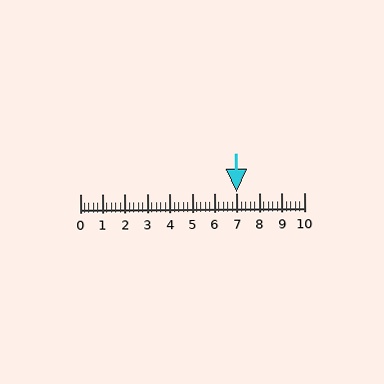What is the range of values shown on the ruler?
The ruler shows values from 0 to 10.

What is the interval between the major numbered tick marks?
The major tick marks are spaced 1 units apart.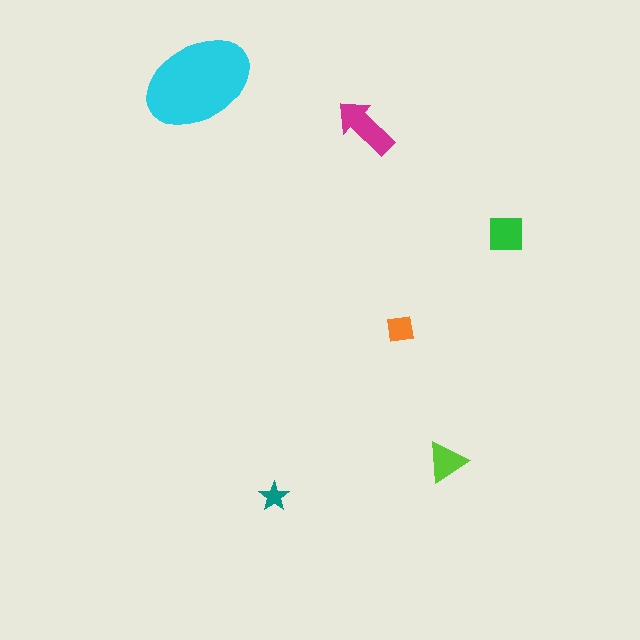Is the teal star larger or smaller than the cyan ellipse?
Smaller.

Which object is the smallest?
The teal star.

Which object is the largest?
The cyan ellipse.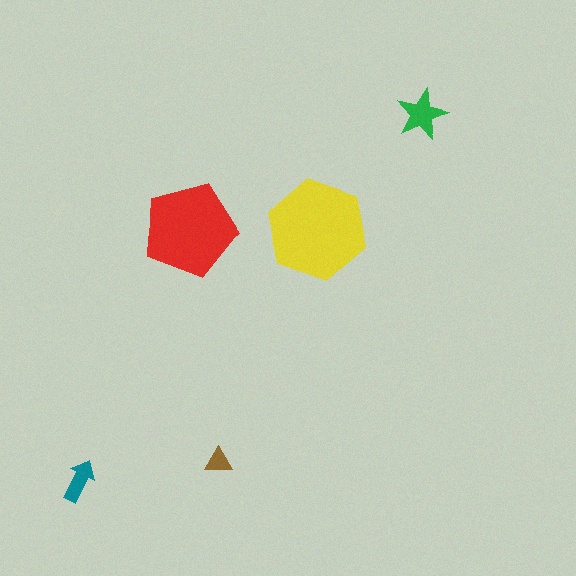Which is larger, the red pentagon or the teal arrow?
The red pentagon.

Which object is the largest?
The yellow hexagon.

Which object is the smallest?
The brown triangle.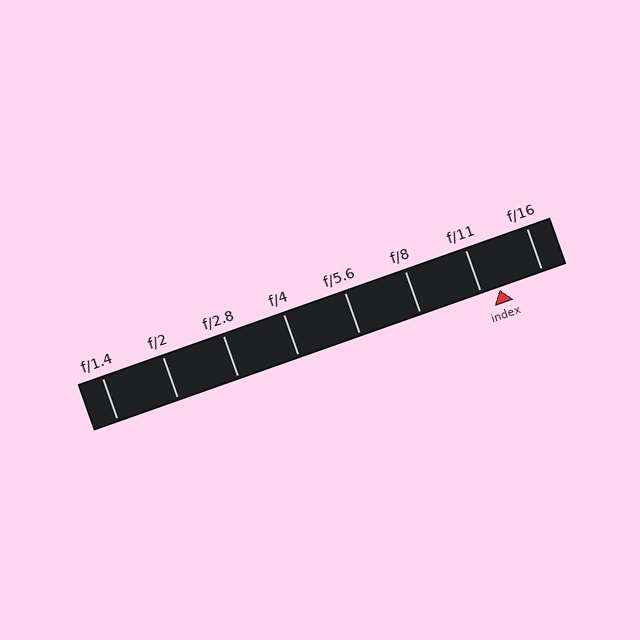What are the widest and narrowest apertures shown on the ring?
The widest aperture shown is f/1.4 and the narrowest is f/16.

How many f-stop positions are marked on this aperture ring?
There are 8 f-stop positions marked.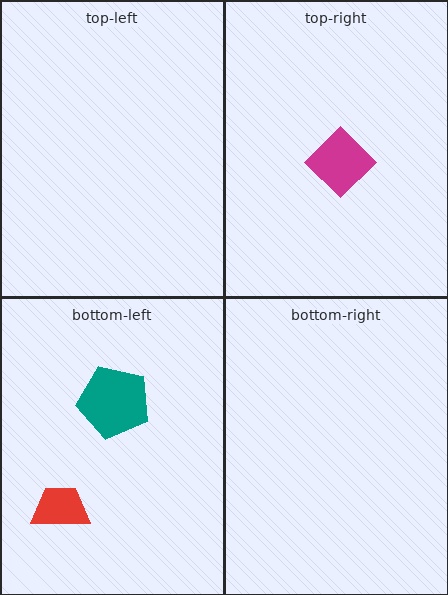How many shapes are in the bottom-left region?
2.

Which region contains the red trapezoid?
The bottom-left region.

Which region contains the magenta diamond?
The top-right region.